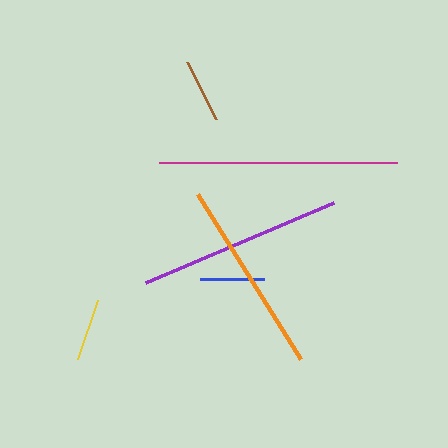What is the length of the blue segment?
The blue segment is approximately 64 pixels long.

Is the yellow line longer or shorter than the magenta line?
The magenta line is longer than the yellow line.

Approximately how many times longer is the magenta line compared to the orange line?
The magenta line is approximately 1.2 times the length of the orange line.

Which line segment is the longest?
The magenta line is the longest at approximately 238 pixels.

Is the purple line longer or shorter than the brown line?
The purple line is longer than the brown line.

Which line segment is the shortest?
The yellow line is the shortest at approximately 62 pixels.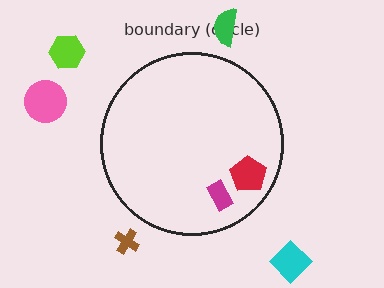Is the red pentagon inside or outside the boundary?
Inside.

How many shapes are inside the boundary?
2 inside, 5 outside.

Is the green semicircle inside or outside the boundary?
Outside.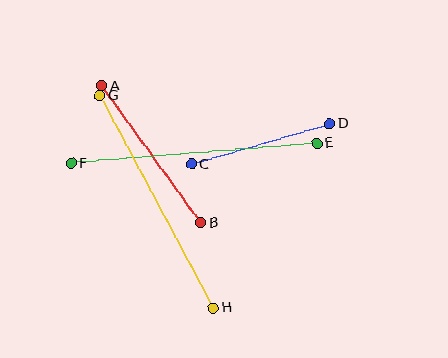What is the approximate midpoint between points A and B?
The midpoint is at approximately (151, 154) pixels.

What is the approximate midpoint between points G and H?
The midpoint is at approximately (157, 202) pixels.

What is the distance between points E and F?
The distance is approximately 246 pixels.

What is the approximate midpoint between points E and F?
The midpoint is at approximately (194, 153) pixels.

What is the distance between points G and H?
The distance is approximately 240 pixels.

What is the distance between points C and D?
The distance is approximately 144 pixels.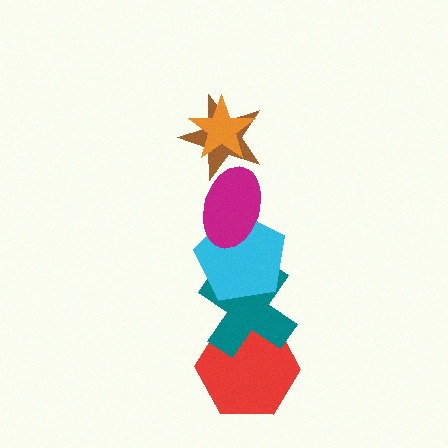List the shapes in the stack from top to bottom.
From top to bottom: the orange star, the brown star, the magenta ellipse, the cyan pentagon, the teal cross, the red hexagon.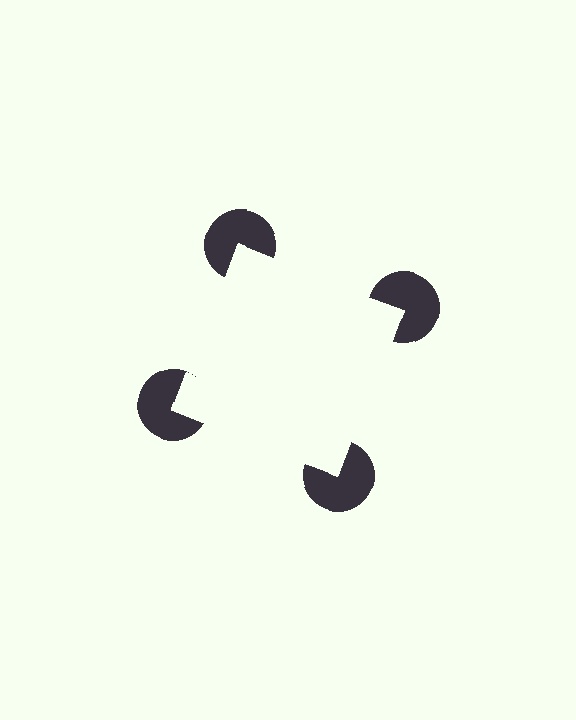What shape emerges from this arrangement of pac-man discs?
An illusory square — its edges are inferred from the aligned wedge cuts in the pac-man discs, not physically drawn.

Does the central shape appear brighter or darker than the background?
It typically appears slightly brighter than the background, even though no actual brightness change is drawn.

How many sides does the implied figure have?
4 sides.